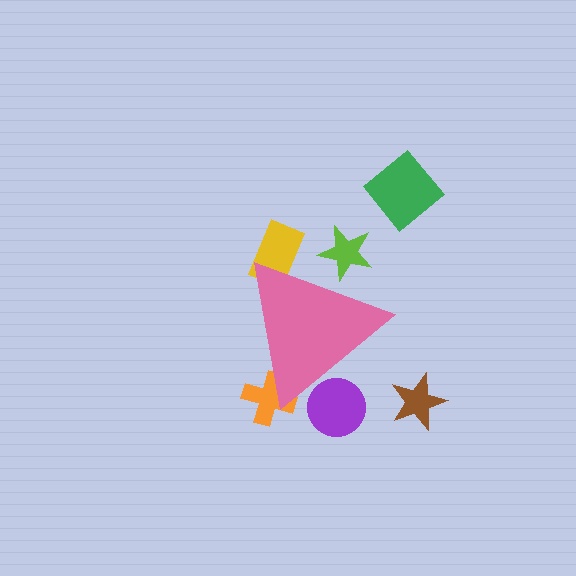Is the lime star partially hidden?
Yes, the lime star is partially hidden behind the pink triangle.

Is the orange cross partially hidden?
Yes, the orange cross is partially hidden behind the pink triangle.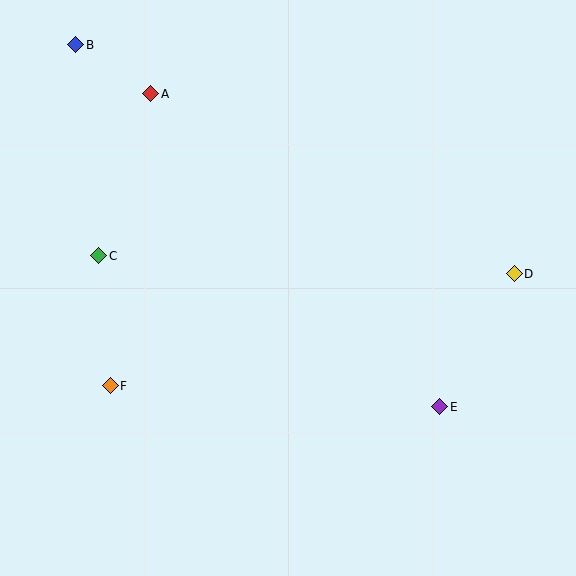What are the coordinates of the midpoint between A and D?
The midpoint between A and D is at (333, 184).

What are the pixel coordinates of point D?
Point D is at (514, 274).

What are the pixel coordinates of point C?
Point C is at (99, 256).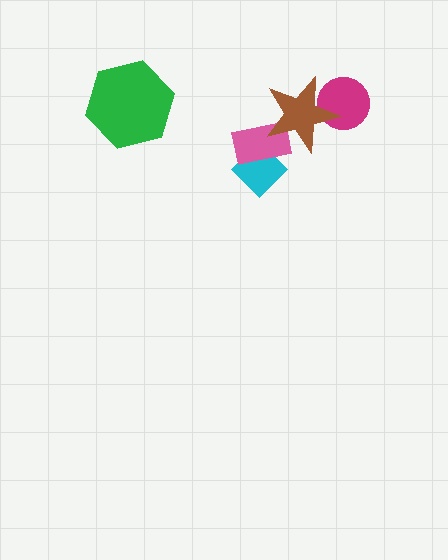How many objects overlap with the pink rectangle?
2 objects overlap with the pink rectangle.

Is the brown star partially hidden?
No, no other shape covers it.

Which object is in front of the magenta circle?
The brown star is in front of the magenta circle.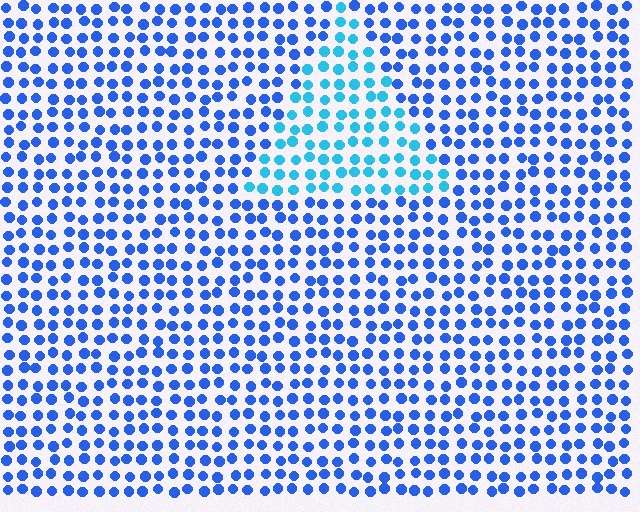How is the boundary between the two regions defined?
The boundary is defined purely by a slight shift in hue (about 31 degrees). Spacing, size, and orientation are identical on both sides.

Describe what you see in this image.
The image is filled with small blue elements in a uniform arrangement. A triangle-shaped region is visible where the elements are tinted to a slightly different hue, forming a subtle color boundary.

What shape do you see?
I see a triangle.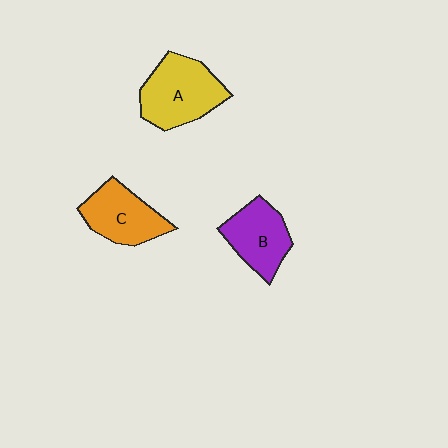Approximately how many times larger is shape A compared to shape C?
Approximately 1.2 times.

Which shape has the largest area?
Shape A (yellow).